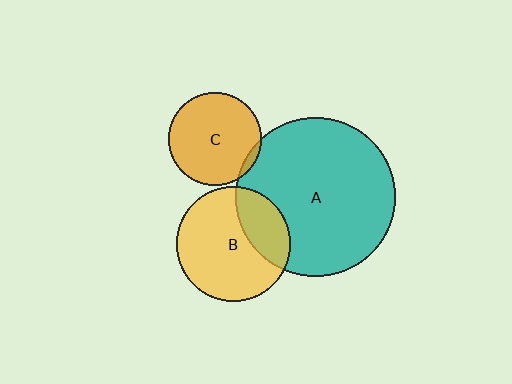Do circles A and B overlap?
Yes.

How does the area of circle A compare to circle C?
Approximately 2.9 times.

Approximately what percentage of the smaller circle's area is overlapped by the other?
Approximately 25%.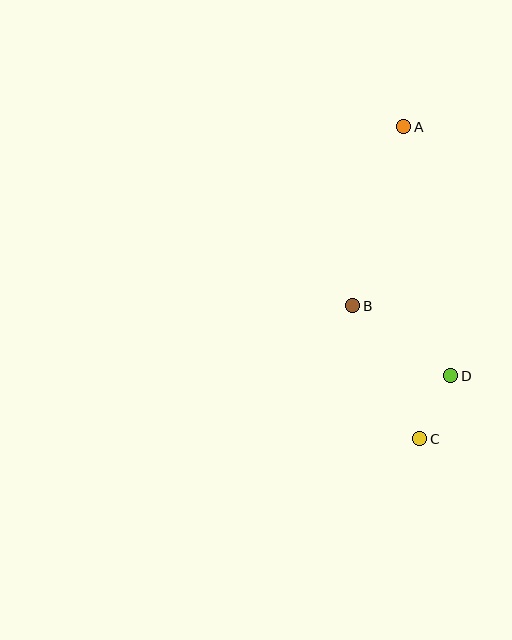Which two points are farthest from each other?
Points A and C are farthest from each other.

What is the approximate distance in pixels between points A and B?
The distance between A and B is approximately 186 pixels.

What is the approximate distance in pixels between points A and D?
The distance between A and D is approximately 254 pixels.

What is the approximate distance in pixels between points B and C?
The distance between B and C is approximately 149 pixels.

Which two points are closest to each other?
Points C and D are closest to each other.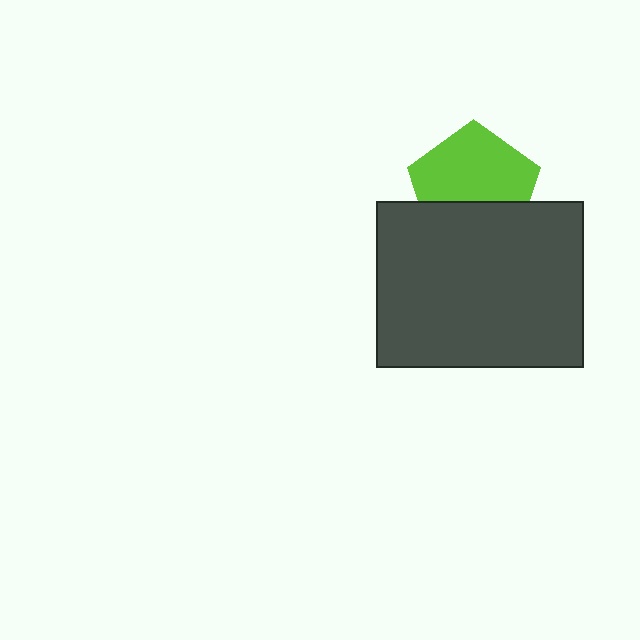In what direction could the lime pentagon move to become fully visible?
The lime pentagon could move up. That would shift it out from behind the dark gray rectangle entirely.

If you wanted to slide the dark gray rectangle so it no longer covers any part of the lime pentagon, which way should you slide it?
Slide it down — that is the most direct way to separate the two shapes.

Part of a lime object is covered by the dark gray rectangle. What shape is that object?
It is a pentagon.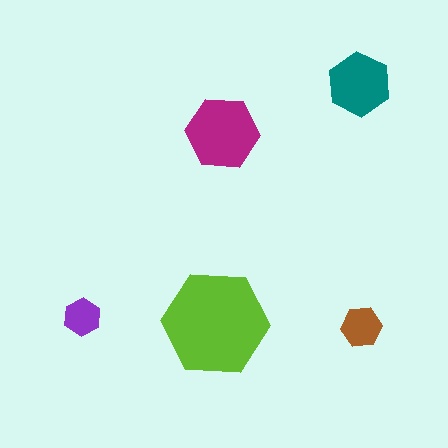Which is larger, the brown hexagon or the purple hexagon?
The brown one.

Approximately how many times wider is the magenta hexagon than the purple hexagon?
About 2 times wider.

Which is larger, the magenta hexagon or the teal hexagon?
The magenta one.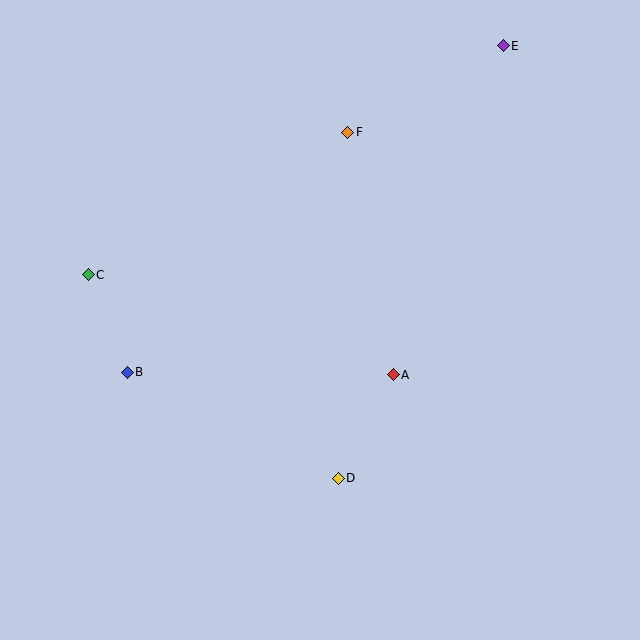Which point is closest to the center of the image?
Point A at (393, 375) is closest to the center.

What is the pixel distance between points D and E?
The distance between D and E is 463 pixels.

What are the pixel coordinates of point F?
Point F is at (348, 132).